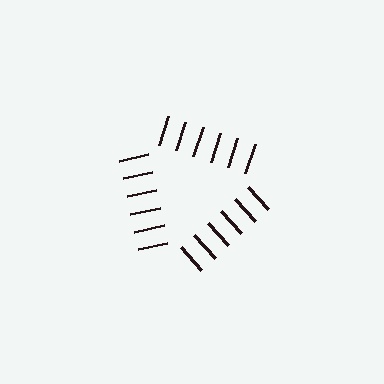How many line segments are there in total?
18 — 6 along each of the 3 edges.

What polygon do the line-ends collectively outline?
An illusory triangle — the line segments terminate on its edges but no continuous stroke is drawn.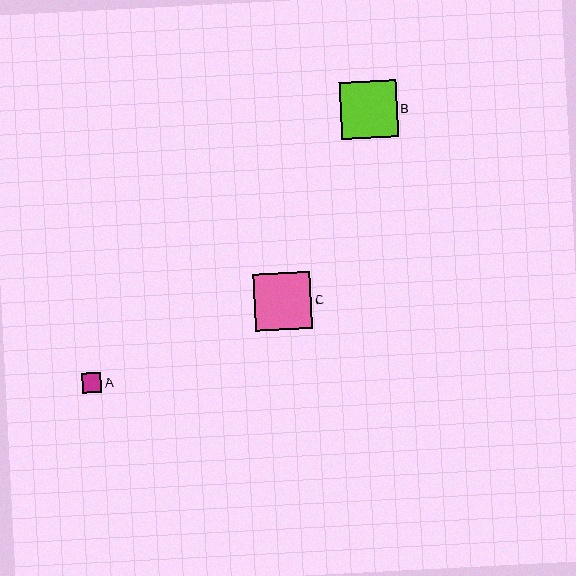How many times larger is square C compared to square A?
Square C is approximately 2.9 times the size of square A.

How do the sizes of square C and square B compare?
Square C and square B are approximately the same size.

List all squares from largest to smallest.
From largest to smallest: C, B, A.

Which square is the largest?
Square C is the largest with a size of approximately 57 pixels.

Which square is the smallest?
Square A is the smallest with a size of approximately 20 pixels.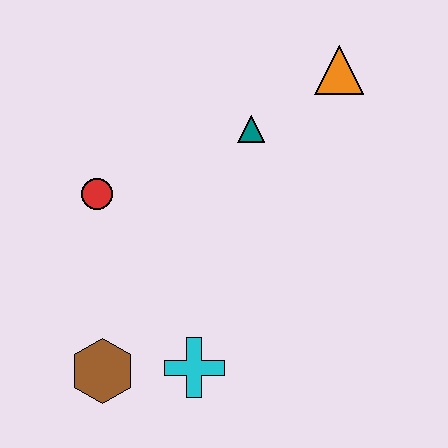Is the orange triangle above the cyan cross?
Yes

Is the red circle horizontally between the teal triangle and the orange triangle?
No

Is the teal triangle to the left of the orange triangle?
Yes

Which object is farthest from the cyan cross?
The orange triangle is farthest from the cyan cross.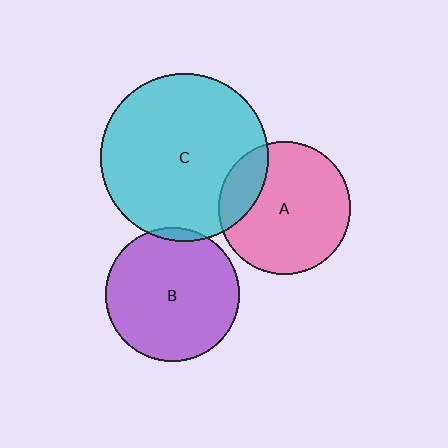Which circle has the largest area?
Circle C (cyan).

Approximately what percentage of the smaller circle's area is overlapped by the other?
Approximately 20%.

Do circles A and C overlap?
Yes.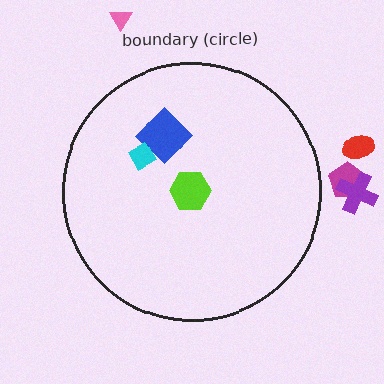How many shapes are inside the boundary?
3 inside, 4 outside.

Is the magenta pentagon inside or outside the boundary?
Outside.